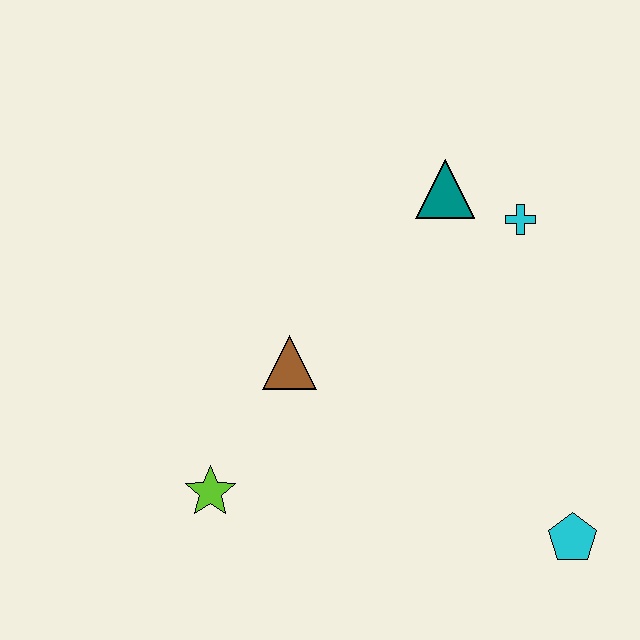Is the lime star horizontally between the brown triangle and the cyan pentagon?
No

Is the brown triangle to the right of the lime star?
Yes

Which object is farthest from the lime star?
The cyan cross is farthest from the lime star.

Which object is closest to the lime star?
The brown triangle is closest to the lime star.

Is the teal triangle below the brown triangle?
No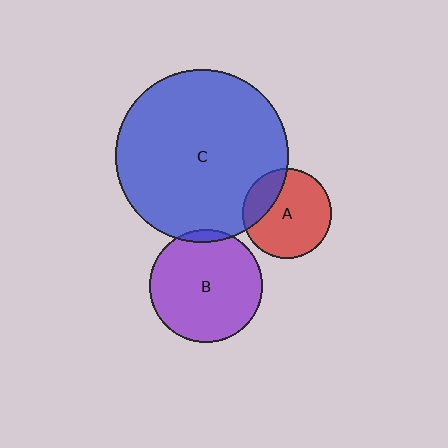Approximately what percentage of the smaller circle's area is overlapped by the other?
Approximately 25%.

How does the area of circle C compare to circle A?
Approximately 3.7 times.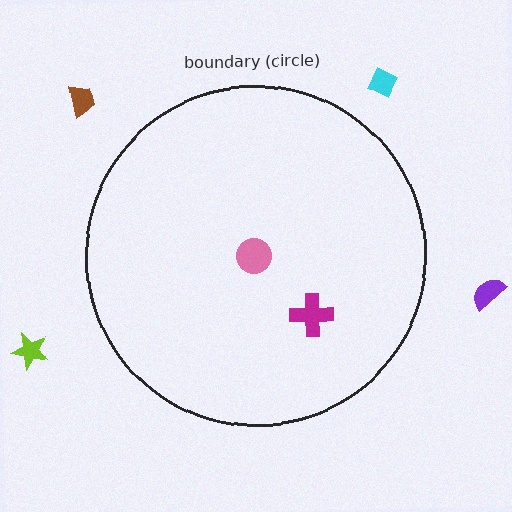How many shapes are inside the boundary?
2 inside, 4 outside.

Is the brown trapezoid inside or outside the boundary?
Outside.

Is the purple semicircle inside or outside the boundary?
Outside.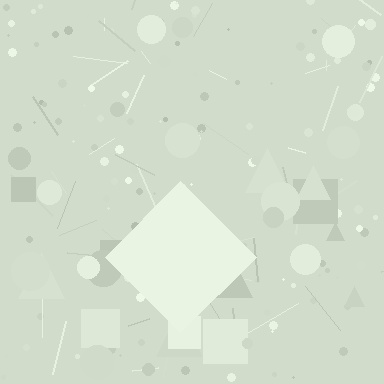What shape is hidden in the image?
A diamond is hidden in the image.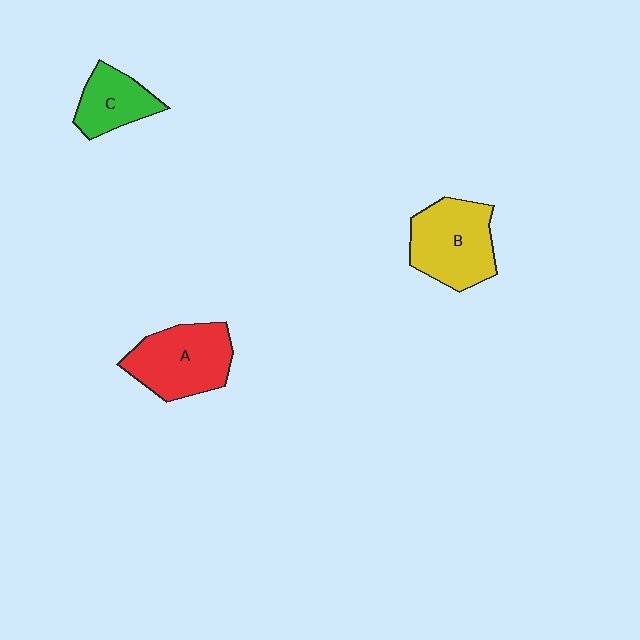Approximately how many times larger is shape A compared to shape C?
Approximately 1.6 times.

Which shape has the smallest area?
Shape C (green).